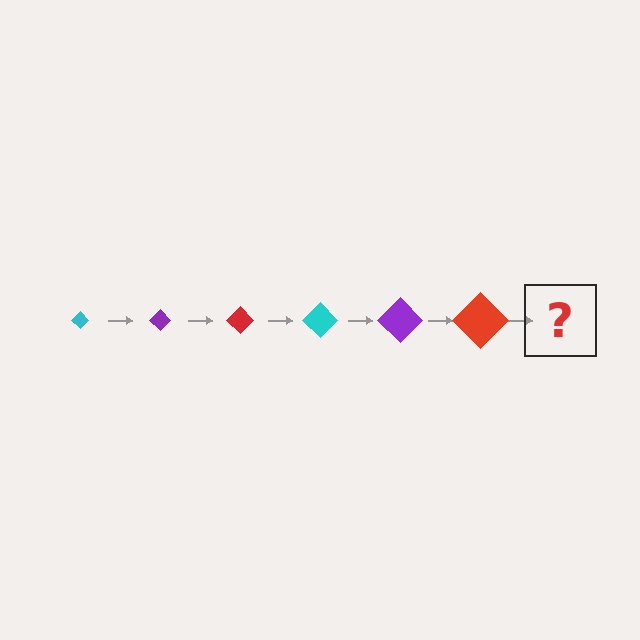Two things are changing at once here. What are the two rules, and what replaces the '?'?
The two rules are that the diamond grows larger each step and the color cycles through cyan, purple, and red. The '?' should be a cyan diamond, larger than the previous one.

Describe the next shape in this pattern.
It should be a cyan diamond, larger than the previous one.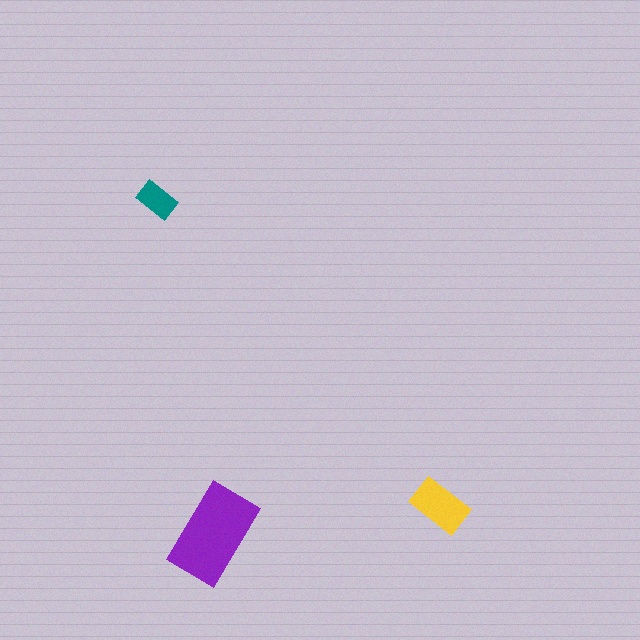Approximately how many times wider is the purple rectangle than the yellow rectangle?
About 1.5 times wider.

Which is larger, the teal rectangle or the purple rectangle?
The purple one.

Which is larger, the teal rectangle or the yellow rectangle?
The yellow one.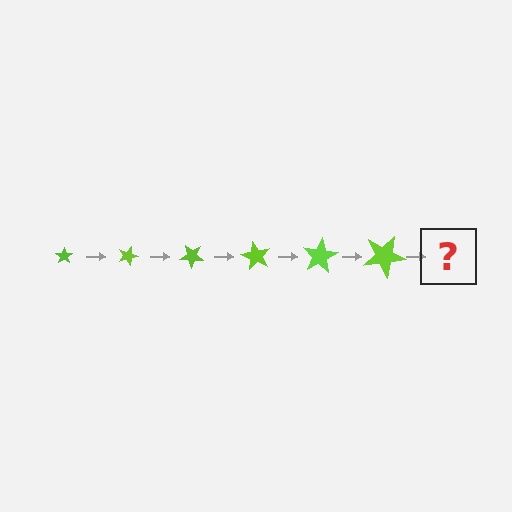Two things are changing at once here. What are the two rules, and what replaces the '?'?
The two rules are that the star grows larger each step and it rotates 20 degrees each step. The '?' should be a star, larger than the previous one and rotated 120 degrees from the start.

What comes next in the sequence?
The next element should be a star, larger than the previous one and rotated 120 degrees from the start.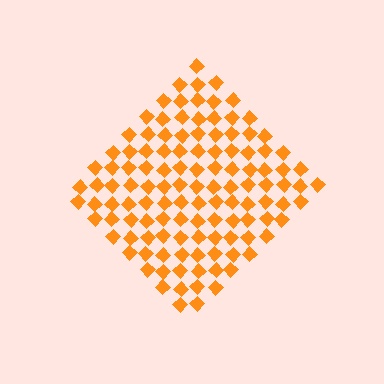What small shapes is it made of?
It is made of small diamonds.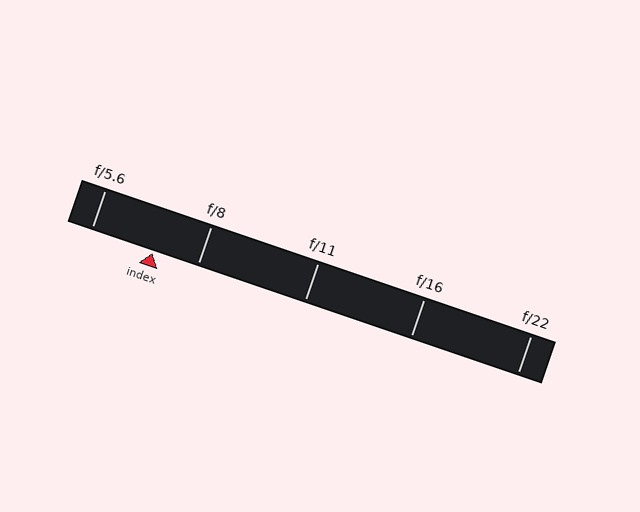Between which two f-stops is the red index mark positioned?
The index mark is between f/5.6 and f/8.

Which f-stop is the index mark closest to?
The index mark is closest to f/8.